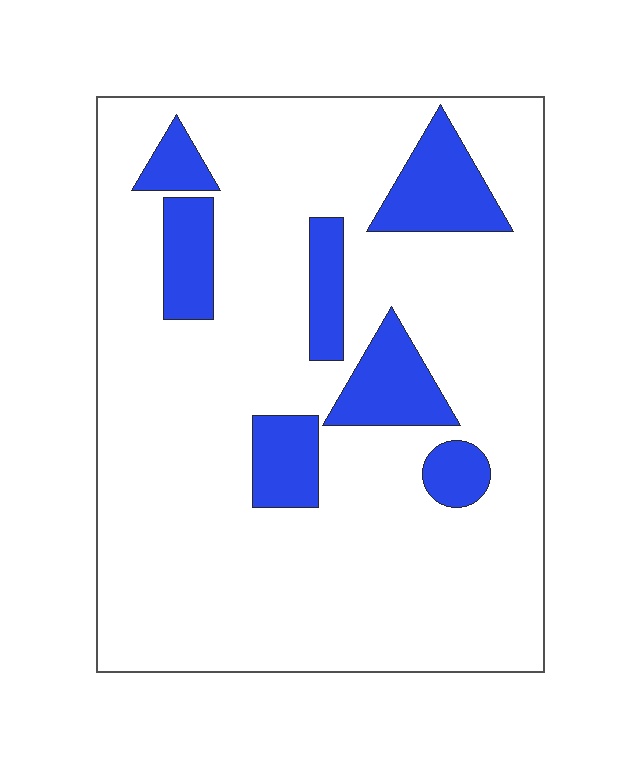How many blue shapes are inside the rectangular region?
7.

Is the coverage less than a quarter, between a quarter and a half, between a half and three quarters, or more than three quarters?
Less than a quarter.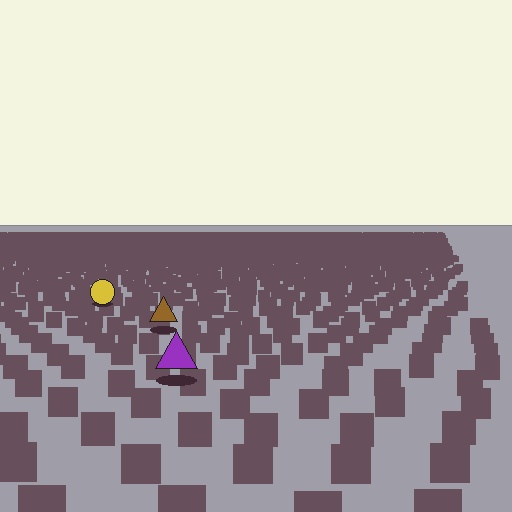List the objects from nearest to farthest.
From nearest to farthest: the purple triangle, the brown triangle, the yellow circle.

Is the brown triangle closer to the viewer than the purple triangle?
No. The purple triangle is closer — you can tell from the texture gradient: the ground texture is coarser near it.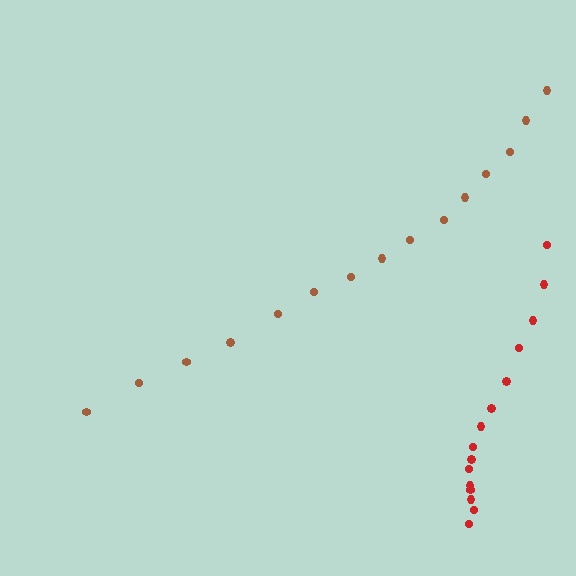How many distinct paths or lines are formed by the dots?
There are 2 distinct paths.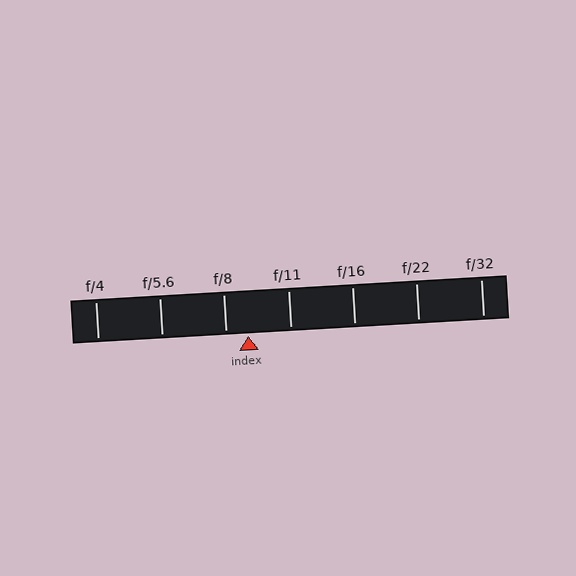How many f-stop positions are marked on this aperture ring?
There are 7 f-stop positions marked.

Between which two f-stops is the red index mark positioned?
The index mark is between f/8 and f/11.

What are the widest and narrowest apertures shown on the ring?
The widest aperture shown is f/4 and the narrowest is f/32.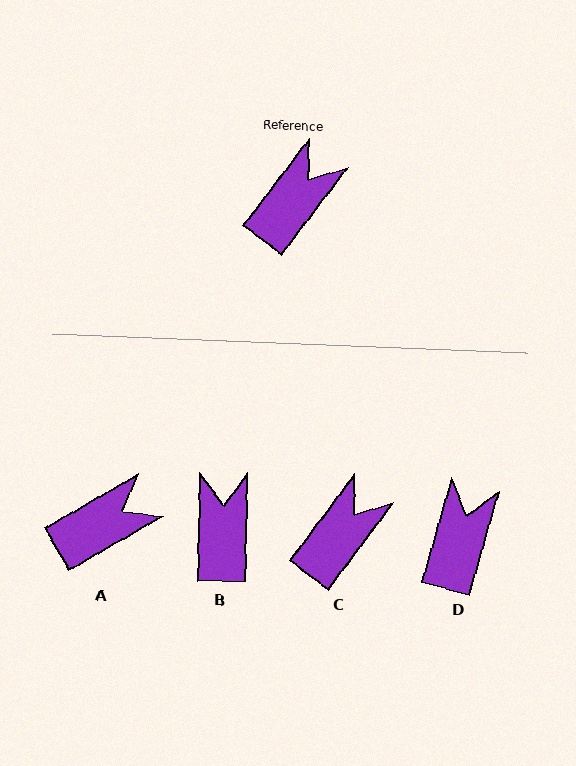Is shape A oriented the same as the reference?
No, it is off by about 23 degrees.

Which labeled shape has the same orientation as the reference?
C.